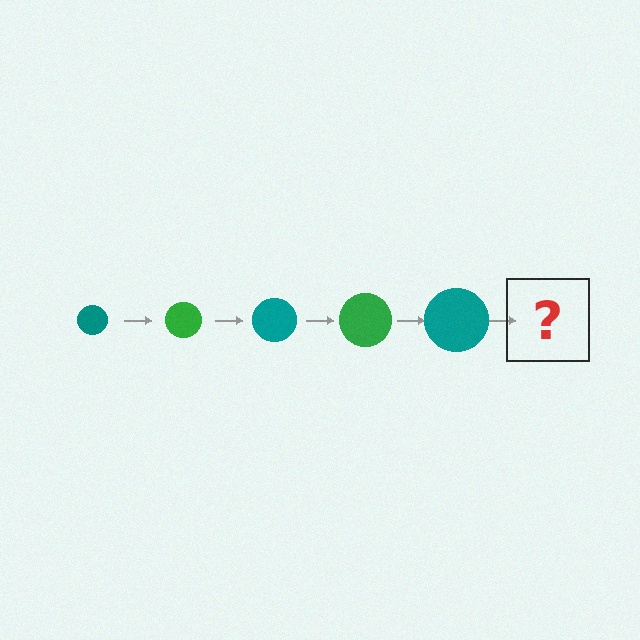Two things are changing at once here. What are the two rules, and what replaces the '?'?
The two rules are that the circle grows larger each step and the color cycles through teal and green. The '?' should be a green circle, larger than the previous one.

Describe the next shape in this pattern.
It should be a green circle, larger than the previous one.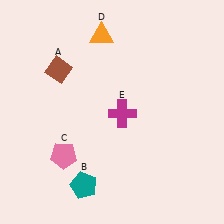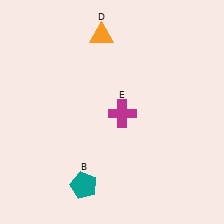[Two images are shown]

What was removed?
The pink pentagon (C), the brown diamond (A) were removed in Image 2.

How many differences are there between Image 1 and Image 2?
There are 2 differences between the two images.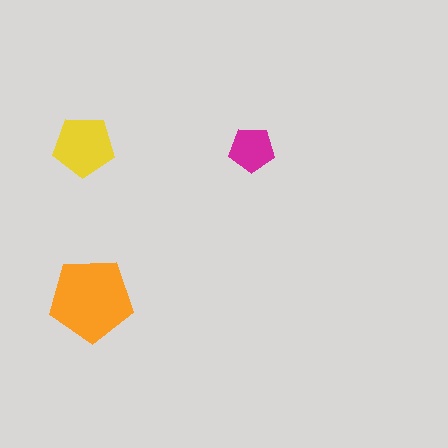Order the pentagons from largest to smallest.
the orange one, the yellow one, the magenta one.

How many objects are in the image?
There are 3 objects in the image.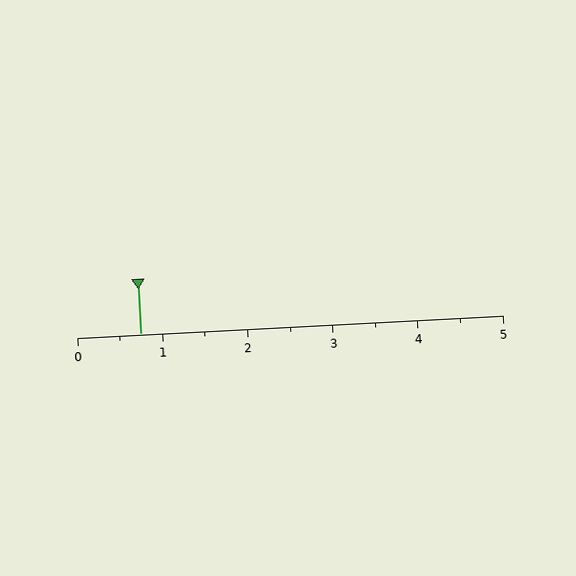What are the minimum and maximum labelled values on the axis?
The axis runs from 0 to 5.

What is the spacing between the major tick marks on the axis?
The major ticks are spaced 1 apart.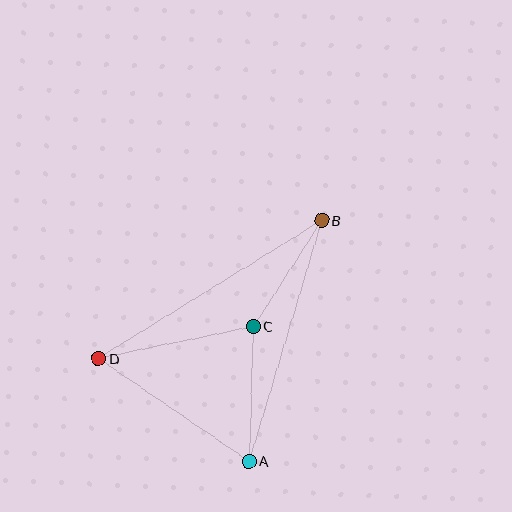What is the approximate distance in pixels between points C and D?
The distance between C and D is approximately 158 pixels.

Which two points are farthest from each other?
Points B and D are farthest from each other.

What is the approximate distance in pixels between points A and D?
The distance between A and D is approximately 182 pixels.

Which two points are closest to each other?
Points B and C are closest to each other.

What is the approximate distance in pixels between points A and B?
The distance between A and B is approximately 252 pixels.